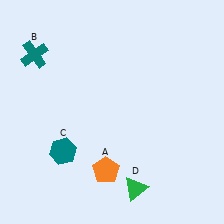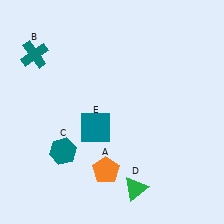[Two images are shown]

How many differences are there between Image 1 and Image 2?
There is 1 difference between the two images.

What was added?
A teal square (E) was added in Image 2.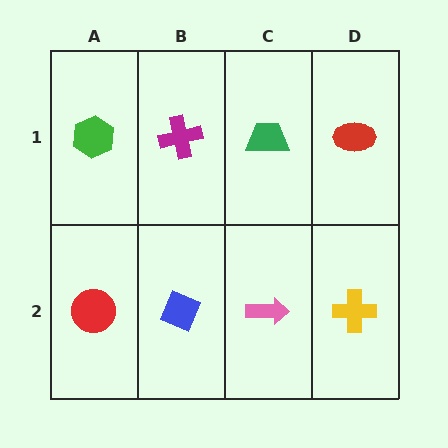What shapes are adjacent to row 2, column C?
A green trapezoid (row 1, column C), a blue diamond (row 2, column B), a yellow cross (row 2, column D).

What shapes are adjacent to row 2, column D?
A red ellipse (row 1, column D), a pink arrow (row 2, column C).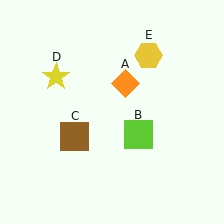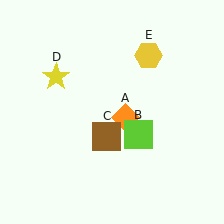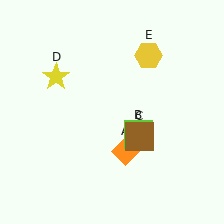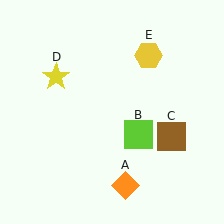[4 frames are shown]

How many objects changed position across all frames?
2 objects changed position: orange diamond (object A), brown square (object C).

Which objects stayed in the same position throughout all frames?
Lime square (object B) and yellow star (object D) and yellow hexagon (object E) remained stationary.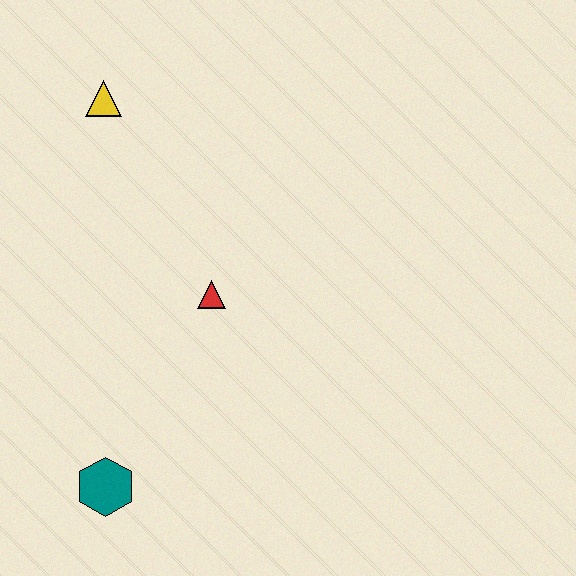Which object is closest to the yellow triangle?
The red triangle is closest to the yellow triangle.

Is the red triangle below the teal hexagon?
No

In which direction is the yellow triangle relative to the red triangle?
The yellow triangle is above the red triangle.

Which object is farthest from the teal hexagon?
The yellow triangle is farthest from the teal hexagon.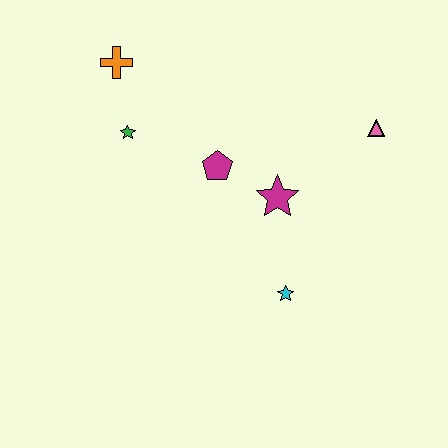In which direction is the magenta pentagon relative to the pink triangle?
The magenta pentagon is to the left of the pink triangle.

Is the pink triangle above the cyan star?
Yes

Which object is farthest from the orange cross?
The cyan star is farthest from the orange cross.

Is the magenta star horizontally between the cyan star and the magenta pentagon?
Yes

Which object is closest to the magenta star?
The magenta pentagon is closest to the magenta star.